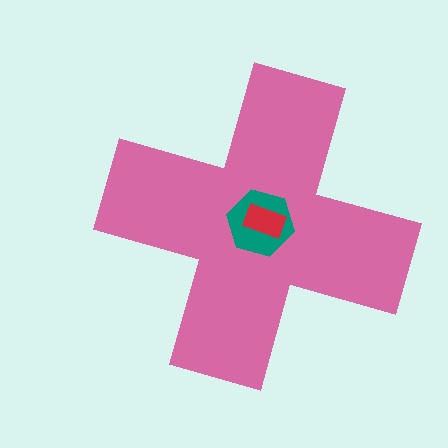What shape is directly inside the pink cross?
The teal hexagon.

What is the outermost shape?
The pink cross.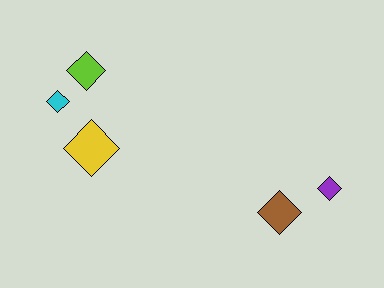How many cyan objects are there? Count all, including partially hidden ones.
There is 1 cyan object.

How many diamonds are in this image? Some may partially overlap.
There are 5 diamonds.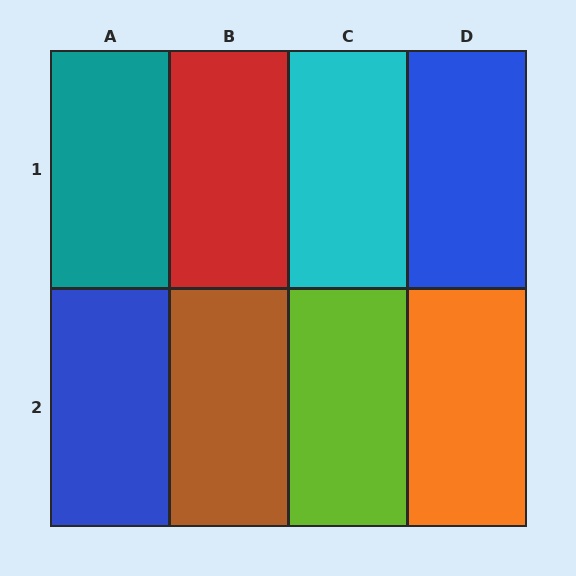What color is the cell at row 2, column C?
Lime.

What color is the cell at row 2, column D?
Orange.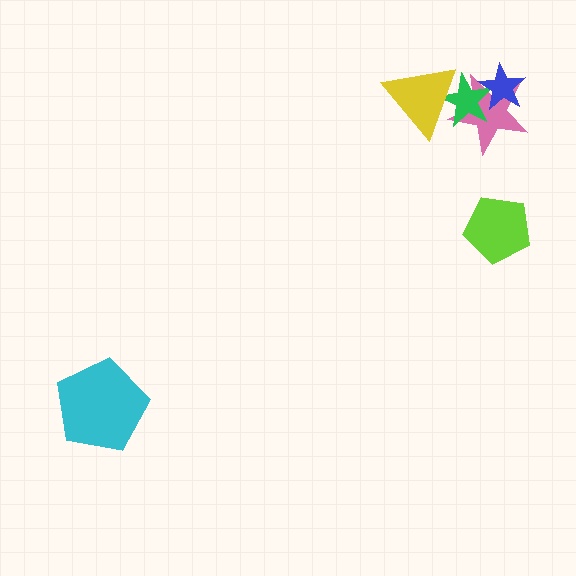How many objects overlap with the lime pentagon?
0 objects overlap with the lime pentagon.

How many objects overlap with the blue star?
2 objects overlap with the blue star.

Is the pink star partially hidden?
Yes, it is partially covered by another shape.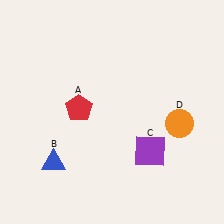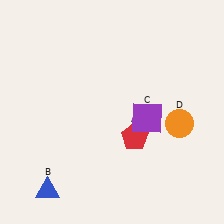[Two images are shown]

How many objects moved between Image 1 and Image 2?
3 objects moved between the two images.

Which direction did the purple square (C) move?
The purple square (C) moved up.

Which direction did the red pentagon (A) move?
The red pentagon (A) moved right.